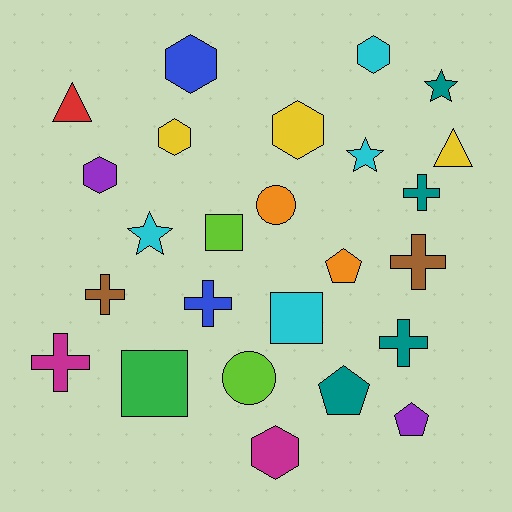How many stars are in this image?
There are 3 stars.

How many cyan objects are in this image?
There are 4 cyan objects.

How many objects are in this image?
There are 25 objects.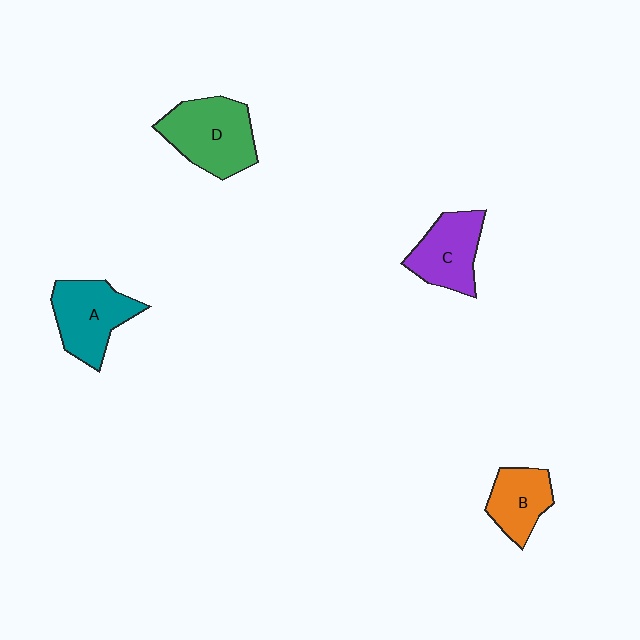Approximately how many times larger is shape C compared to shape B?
Approximately 1.2 times.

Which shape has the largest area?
Shape D (green).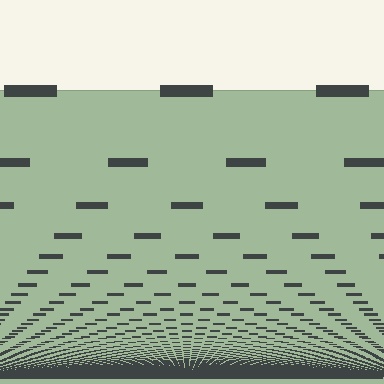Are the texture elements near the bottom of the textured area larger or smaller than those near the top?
Smaller. The gradient is inverted — elements near the bottom are smaller and denser.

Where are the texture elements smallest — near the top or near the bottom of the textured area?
Near the bottom.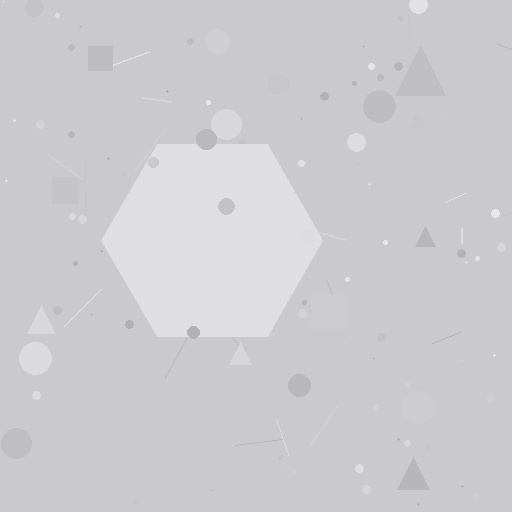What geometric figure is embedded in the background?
A hexagon is embedded in the background.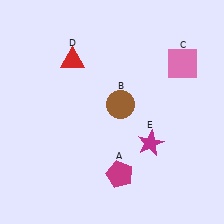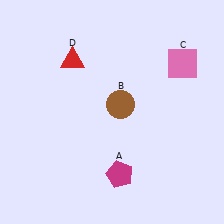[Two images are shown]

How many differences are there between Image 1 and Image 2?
There is 1 difference between the two images.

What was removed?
The magenta star (E) was removed in Image 2.